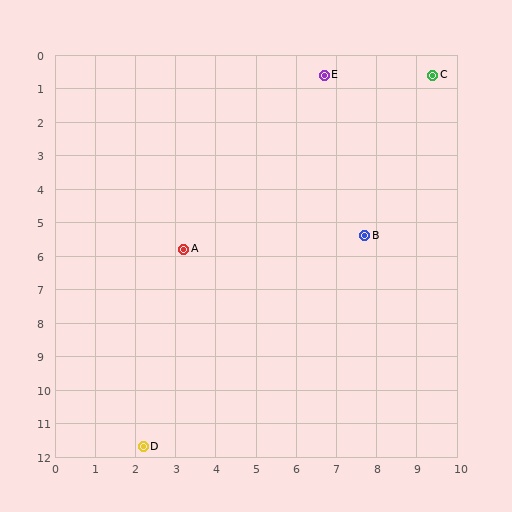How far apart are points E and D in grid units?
Points E and D are about 12.0 grid units apart.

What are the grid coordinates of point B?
Point B is at approximately (7.7, 5.4).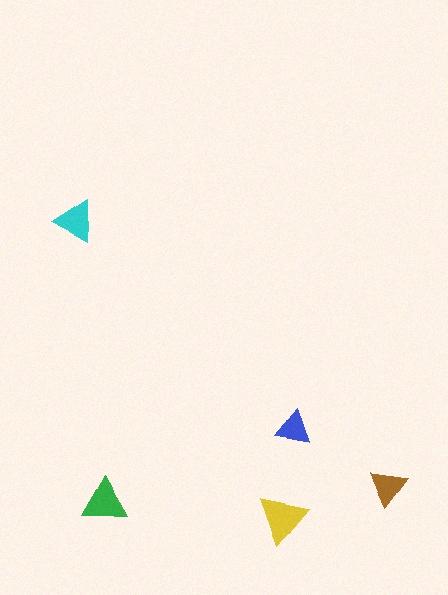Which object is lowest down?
The yellow triangle is bottommost.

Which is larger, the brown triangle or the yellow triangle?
The yellow one.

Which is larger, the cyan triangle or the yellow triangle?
The yellow one.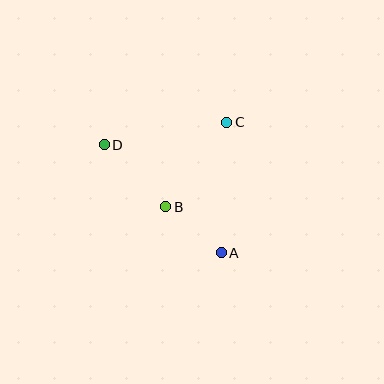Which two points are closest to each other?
Points A and B are closest to each other.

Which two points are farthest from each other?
Points A and D are farthest from each other.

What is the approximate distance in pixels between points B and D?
The distance between B and D is approximately 87 pixels.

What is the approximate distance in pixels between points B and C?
The distance between B and C is approximately 105 pixels.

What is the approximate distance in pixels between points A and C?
The distance between A and C is approximately 130 pixels.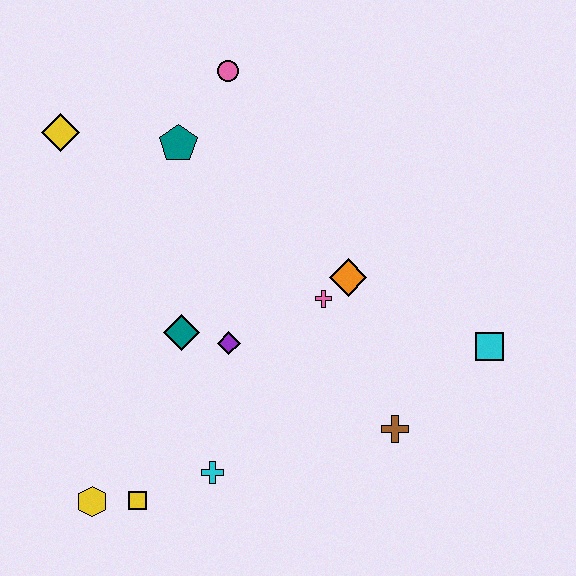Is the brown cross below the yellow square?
No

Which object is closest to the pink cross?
The orange diamond is closest to the pink cross.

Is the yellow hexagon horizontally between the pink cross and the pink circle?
No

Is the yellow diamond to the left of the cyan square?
Yes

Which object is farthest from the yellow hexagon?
The pink circle is farthest from the yellow hexagon.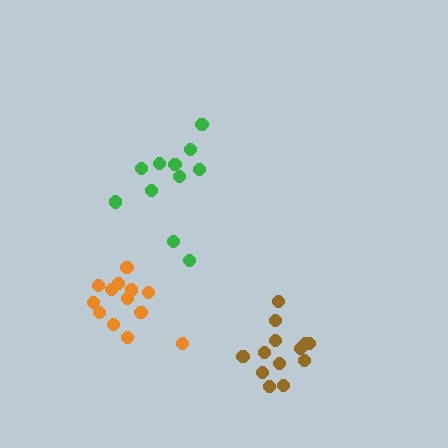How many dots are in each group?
Group 1: 13 dots, Group 2: 11 dots, Group 3: 13 dots (37 total).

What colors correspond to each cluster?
The clusters are colored: brown, green, orange.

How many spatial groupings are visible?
There are 3 spatial groupings.